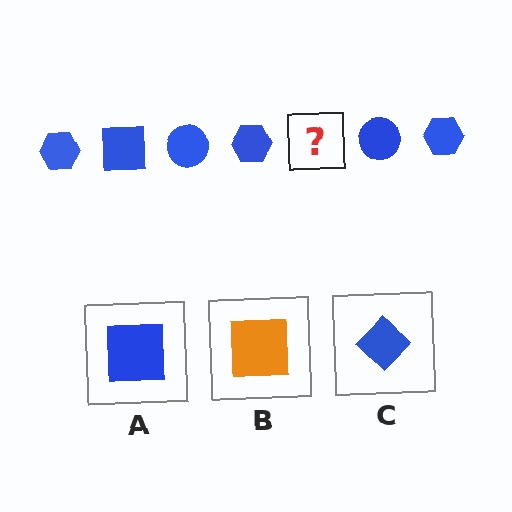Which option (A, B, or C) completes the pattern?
A.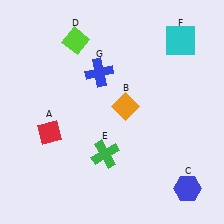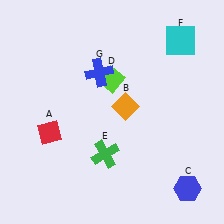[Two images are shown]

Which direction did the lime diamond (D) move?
The lime diamond (D) moved down.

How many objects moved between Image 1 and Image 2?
1 object moved between the two images.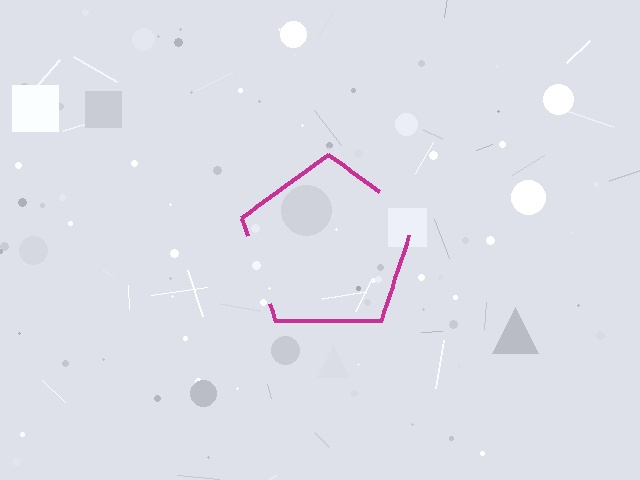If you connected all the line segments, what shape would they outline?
They would outline a pentagon.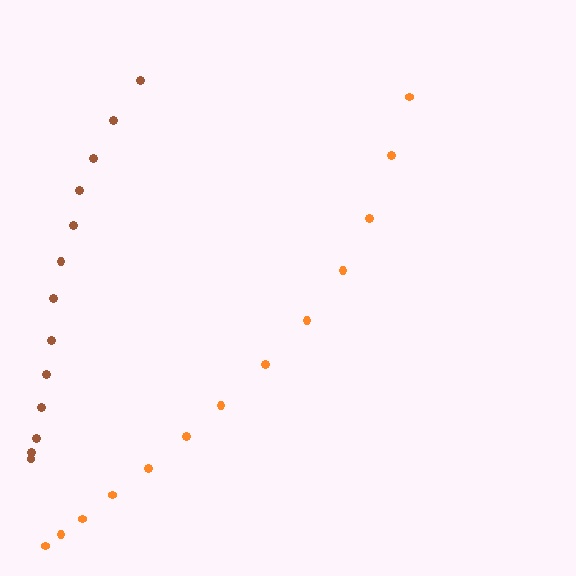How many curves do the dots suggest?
There are 2 distinct paths.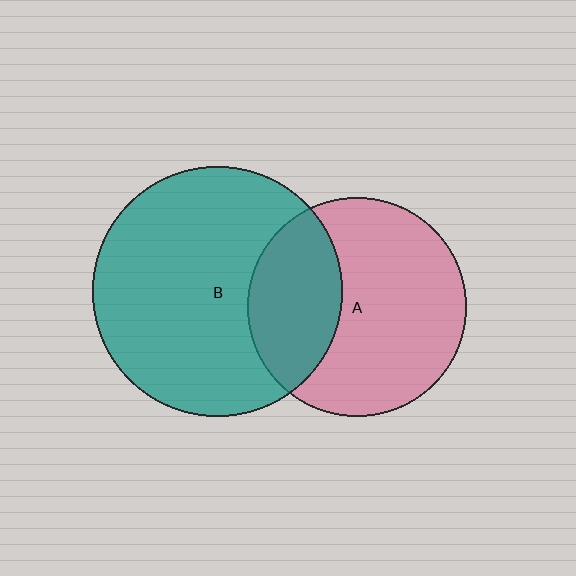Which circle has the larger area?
Circle B (teal).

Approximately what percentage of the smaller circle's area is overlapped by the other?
Approximately 35%.